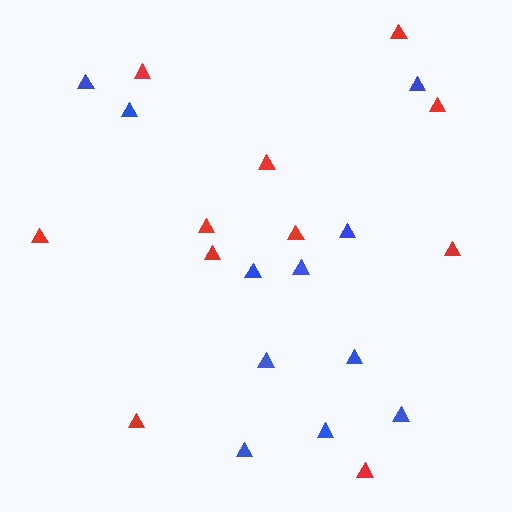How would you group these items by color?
There are 2 groups: one group of blue triangles (11) and one group of red triangles (11).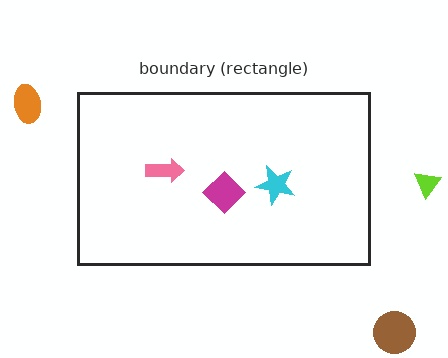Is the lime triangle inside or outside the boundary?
Outside.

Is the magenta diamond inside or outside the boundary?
Inside.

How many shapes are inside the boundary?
3 inside, 3 outside.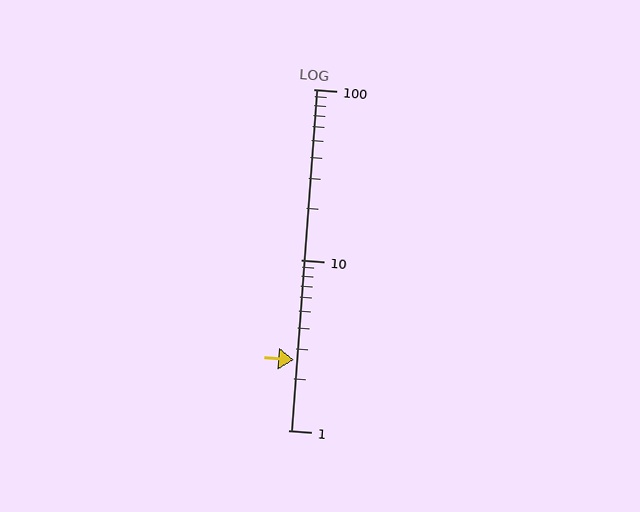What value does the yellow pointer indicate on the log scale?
The pointer indicates approximately 2.6.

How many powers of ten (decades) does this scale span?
The scale spans 2 decades, from 1 to 100.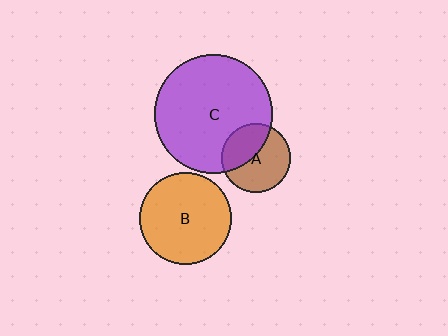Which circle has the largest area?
Circle C (purple).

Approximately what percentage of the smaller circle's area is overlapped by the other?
Approximately 40%.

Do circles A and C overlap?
Yes.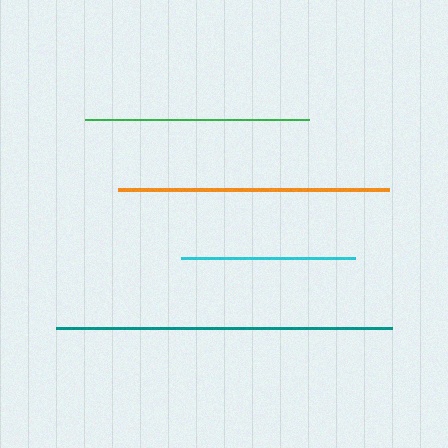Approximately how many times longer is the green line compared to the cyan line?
The green line is approximately 1.3 times the length of the cyan line.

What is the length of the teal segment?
The teal segment is approximately 336 pixels long.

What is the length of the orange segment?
The orange segment is approximately 271 pixels long.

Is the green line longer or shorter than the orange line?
The orange line is longer than the green line.